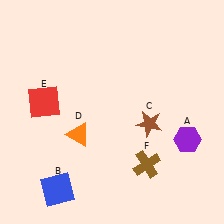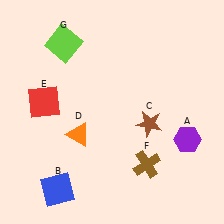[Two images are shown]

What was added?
A lime square (G) was added in Image 2.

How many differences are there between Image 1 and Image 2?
There is 1 difference between the two images.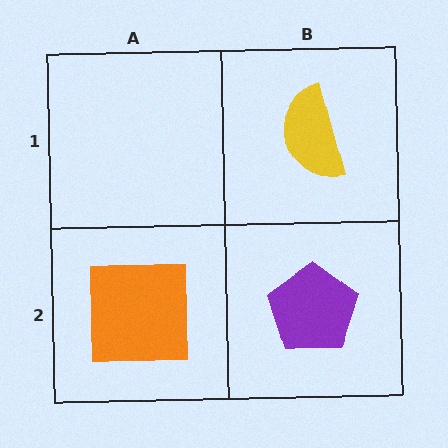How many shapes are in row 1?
1 shape.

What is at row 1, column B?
A yellow semicircle.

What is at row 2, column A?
An orange square.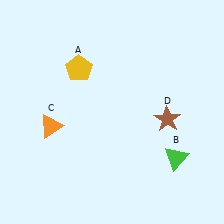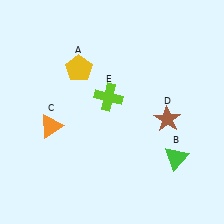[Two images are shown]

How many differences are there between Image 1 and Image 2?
There is 1 difference between the two images.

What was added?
A lime cross (E) was added in Image 2.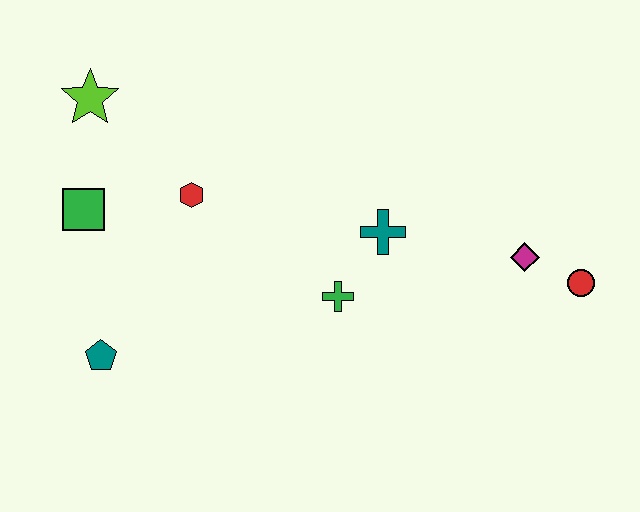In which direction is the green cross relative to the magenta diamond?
The green cross is to the left of the magenta diamond.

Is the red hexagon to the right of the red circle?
No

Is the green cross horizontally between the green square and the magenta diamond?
Yes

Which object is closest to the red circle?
The magenta diamond is closest to the red circle.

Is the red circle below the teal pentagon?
No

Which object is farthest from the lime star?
The red circle is farthest from the lime star.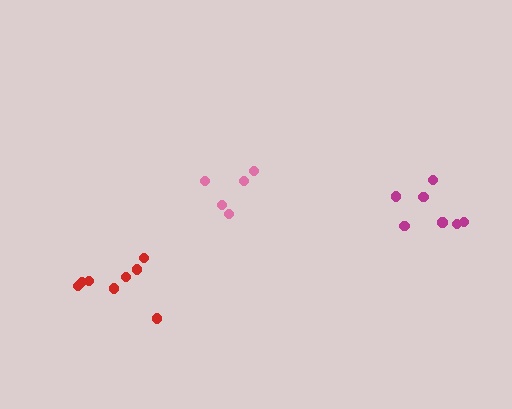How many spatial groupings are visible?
There are 3 spatial groupings.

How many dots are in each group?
Group 1: 5 dots, Group 2: 8 dots, Group 3: 7 dots (20 total).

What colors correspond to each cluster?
The clusters are colored: pink, red, magenta.